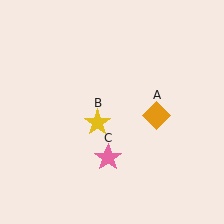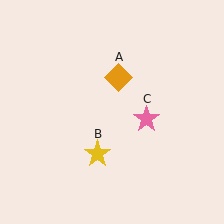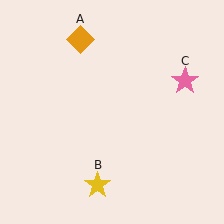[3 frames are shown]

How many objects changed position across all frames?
3 objects changed position: orange diamond (object A), yellow star (object B), pink star (object C).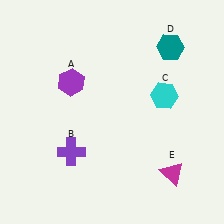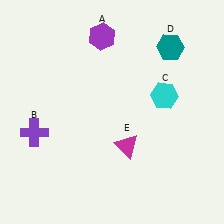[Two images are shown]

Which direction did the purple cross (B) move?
The purple cross (B) moved left.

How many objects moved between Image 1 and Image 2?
3 objects moved between the two images.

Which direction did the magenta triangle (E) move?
The magenta triangle (E) moved left.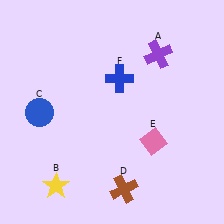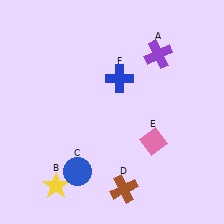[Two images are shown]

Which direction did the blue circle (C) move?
The blue circle (C) moved down.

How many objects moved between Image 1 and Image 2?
1 object moved between the two images.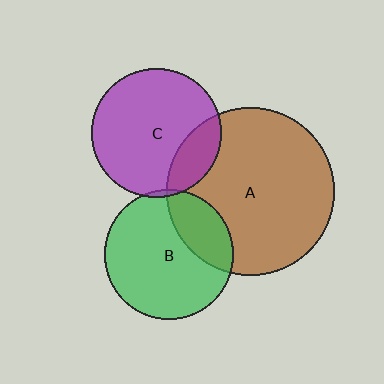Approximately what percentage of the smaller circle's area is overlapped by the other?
Approximately 20%.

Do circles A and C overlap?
Yes.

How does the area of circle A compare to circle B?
Approximately 1.7 times.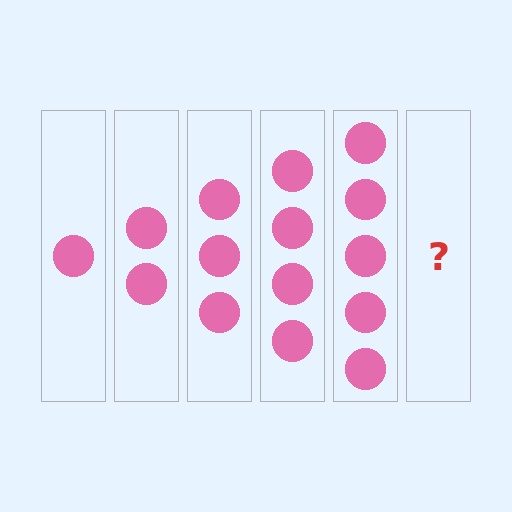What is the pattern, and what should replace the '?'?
The pattern is that each step adds one more circle. The '?' should be 6 circles.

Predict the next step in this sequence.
The next step is 6 circles.